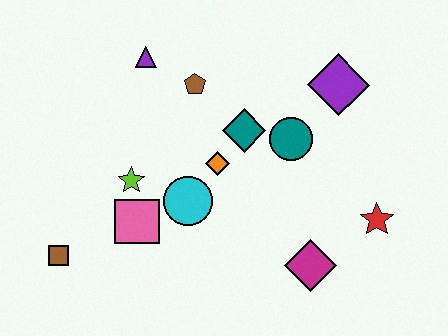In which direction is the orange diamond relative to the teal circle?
The orange diamond is to the left of the teal circle.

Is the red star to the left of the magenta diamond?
No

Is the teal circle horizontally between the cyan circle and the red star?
Yes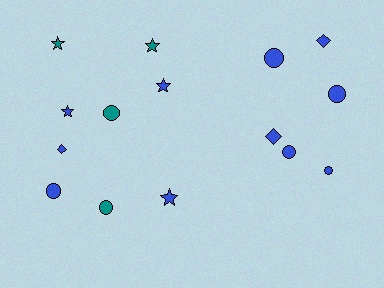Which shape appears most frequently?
Circle, with 7 objects.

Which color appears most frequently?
Blue, with 11 objects.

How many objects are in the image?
There are 15 objects.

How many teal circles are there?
There are 2 teal circles.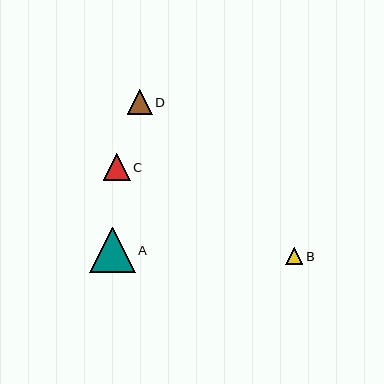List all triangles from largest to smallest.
From largest to smallest: A, C, D, B.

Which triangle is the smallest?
Triangle B is the smallest with a size of approximately 17 pixels.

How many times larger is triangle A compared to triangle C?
Triangle A is approximately 1.7 times the size of triangle C.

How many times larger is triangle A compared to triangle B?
Triangle A is approximately 2.7 times the size of triangle B.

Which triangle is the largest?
Triangle A is the largest with a size of approximately 45 pixels.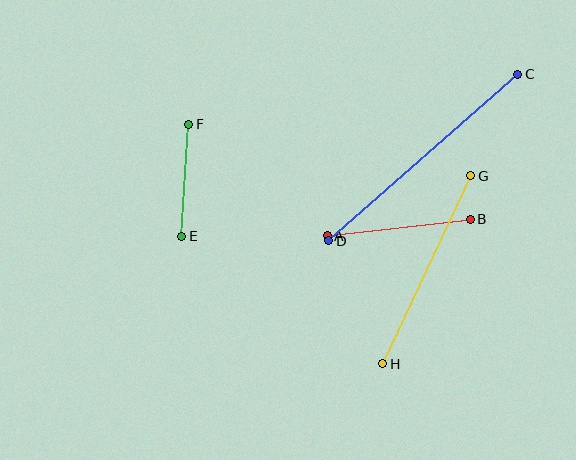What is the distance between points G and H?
The distance is approximately 208 pixels.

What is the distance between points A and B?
The distance is approximately 144 pixels.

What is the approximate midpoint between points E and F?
The midpoint is at approximately (185, 180) pixels.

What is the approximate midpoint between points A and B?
The midpoint is at approximately (399, 228) pixels.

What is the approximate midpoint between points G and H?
The midpoint is at approximately (427, 270) pixels.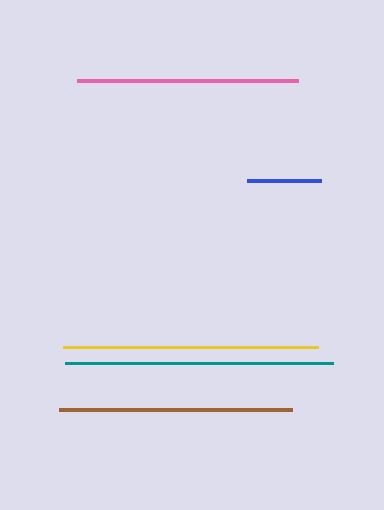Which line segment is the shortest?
The blue line is the shortest at approximately 74 pixels.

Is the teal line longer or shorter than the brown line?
The teal line is longer than the brown line.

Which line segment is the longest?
The teal line is the longest at approximately 268 pixels.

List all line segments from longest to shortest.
From longest to shortest: teal, yellow, brown, pink, blue.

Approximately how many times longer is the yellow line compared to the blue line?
The yellow line is approximately 3.4 times the length of the blue line.